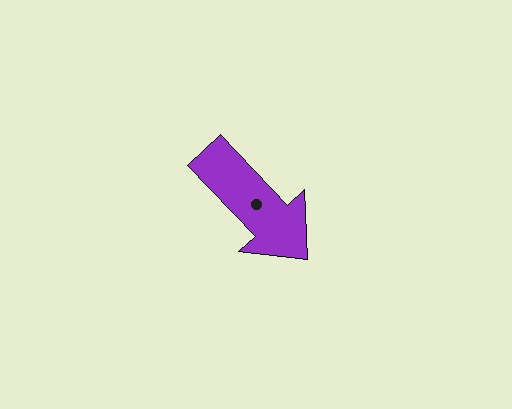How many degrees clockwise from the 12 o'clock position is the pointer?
Approximately 136 degrees.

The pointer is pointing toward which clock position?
Roughly 5 o'clock.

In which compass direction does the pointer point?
Southeast.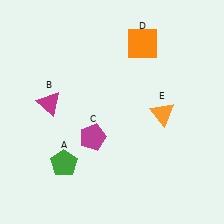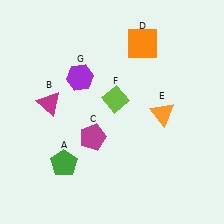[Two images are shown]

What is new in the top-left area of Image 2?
A purple hexagon (G) was added in the top-left area of Image 2.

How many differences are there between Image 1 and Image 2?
There are 2 differences between the two images.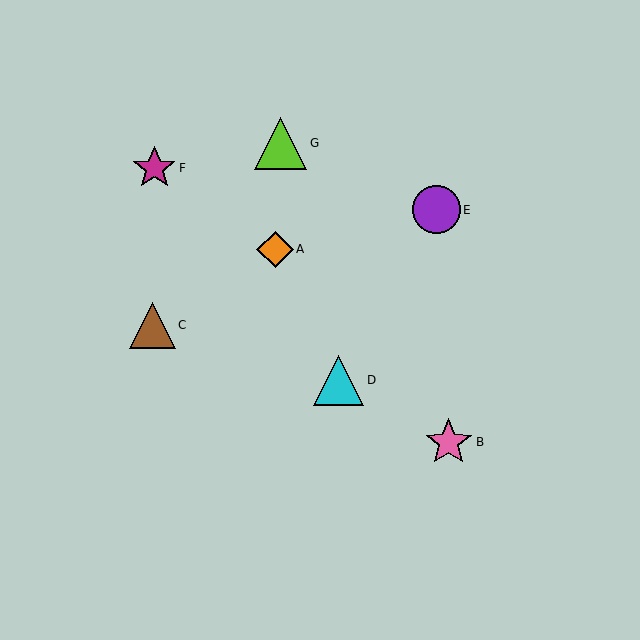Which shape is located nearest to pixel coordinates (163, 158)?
The magenta star (labeled F) at (154, 168) is nearest to that location.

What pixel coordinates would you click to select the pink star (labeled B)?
Click at (449, 442) to select the pink star B.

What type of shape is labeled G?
Shape G is a lime triangle.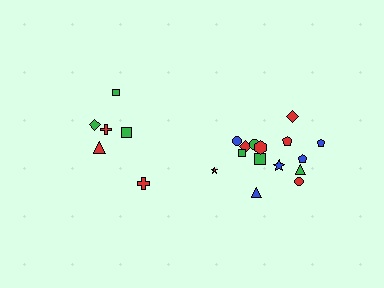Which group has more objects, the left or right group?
The right group.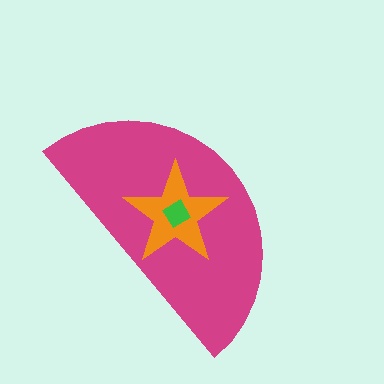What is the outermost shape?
The magenta semicircle.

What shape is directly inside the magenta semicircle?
The orange star.